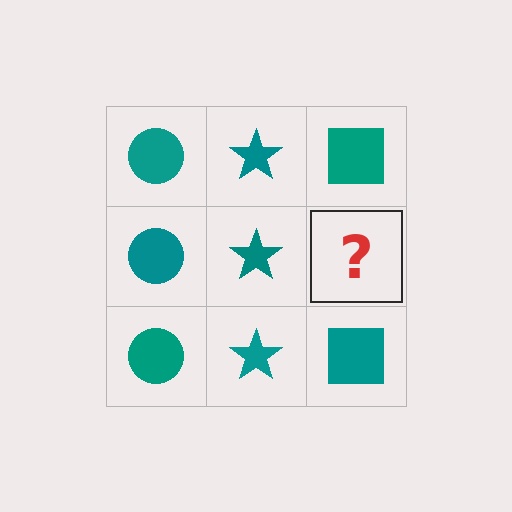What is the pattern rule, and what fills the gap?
The rule is that each column has a consistent shape. The gap should be filled with a teal square.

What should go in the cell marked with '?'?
The missing cell should contain a teal square.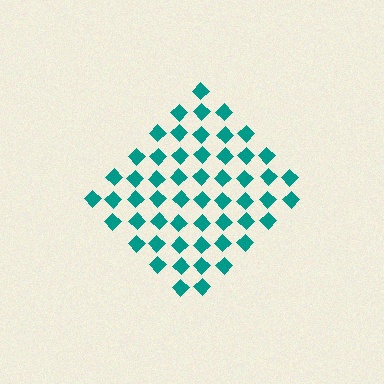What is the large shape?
The large shape is a diamond.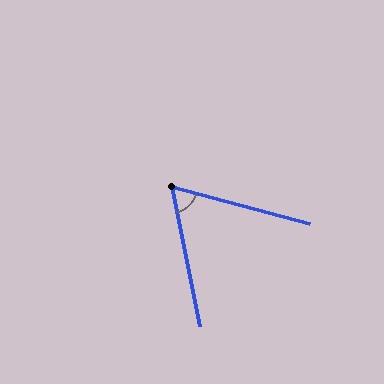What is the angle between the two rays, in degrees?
Approximately 63 degrees.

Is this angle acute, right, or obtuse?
It is acute.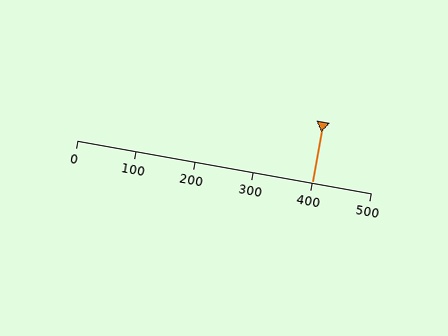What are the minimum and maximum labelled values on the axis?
The axis runs from 0 to 500.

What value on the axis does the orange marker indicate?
The marker indicates approximately 400.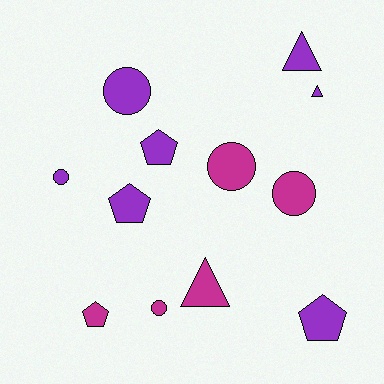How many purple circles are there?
There are 2 purple circles.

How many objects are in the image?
There are 12 objects.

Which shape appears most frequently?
Circle, with 5 objects.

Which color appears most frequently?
Purple, with 7 objects.